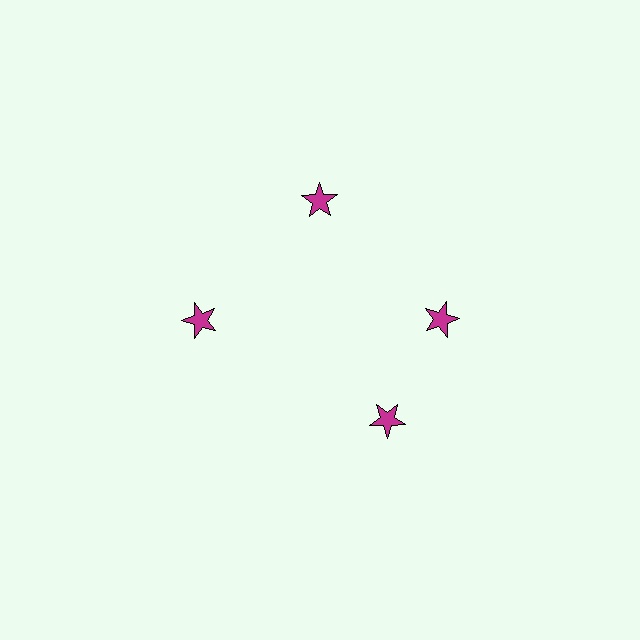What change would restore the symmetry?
The symmetry would be restored by rotating it back into even spacing with its neighbors so that all 4 stars sit at equal angles and equal distance from the center.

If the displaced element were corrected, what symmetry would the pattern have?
It would have 4-fold rotational symmetry — the pattern would map onto itself every 90 degrees.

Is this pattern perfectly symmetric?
No. The 4 magenta stars are arranged in a ring, but one element near the 6 o'clock position is rotated out of alignment along the ring, breaking the 4-fold rotational symmetry.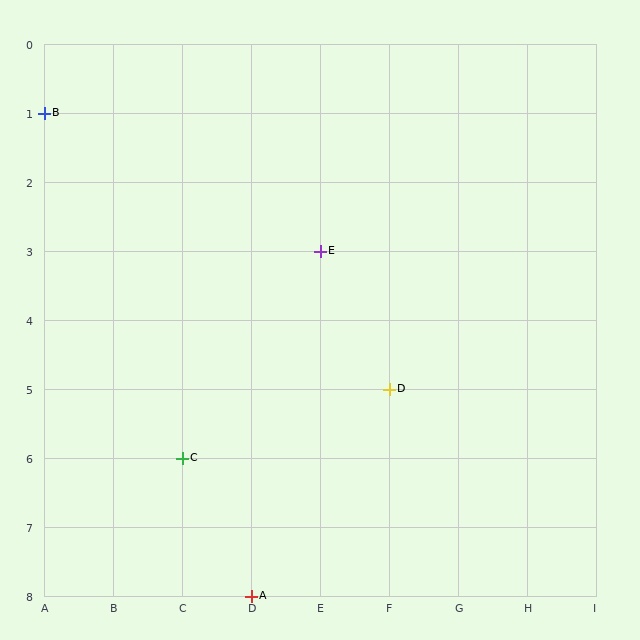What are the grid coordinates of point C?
Point C is at grid coordinates (C, 6).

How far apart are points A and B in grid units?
Points A and B are 3 columns and 7 rows apart (about 7.6 grid units diagonally).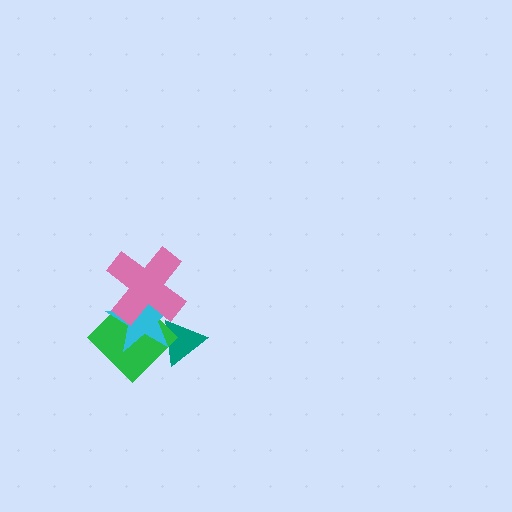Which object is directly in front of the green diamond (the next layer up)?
The cyan star is directly in front of the green diamond.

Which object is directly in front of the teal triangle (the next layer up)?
The green diamond is directly in front of the teal triangle.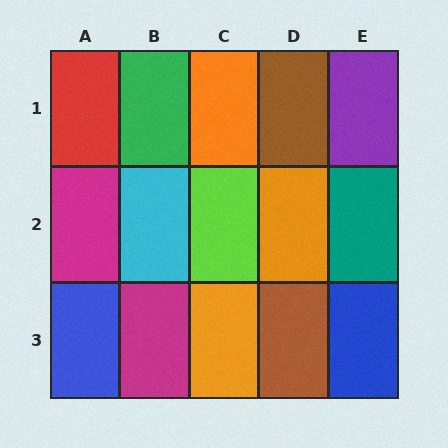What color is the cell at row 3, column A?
Blue.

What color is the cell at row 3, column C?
Orange.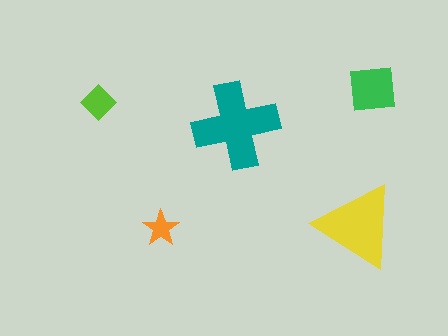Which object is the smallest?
The orange star.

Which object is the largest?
The teal cross.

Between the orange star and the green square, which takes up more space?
The green square.